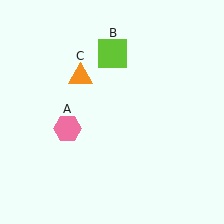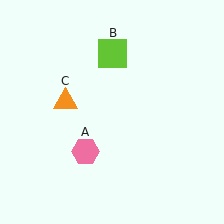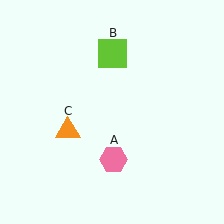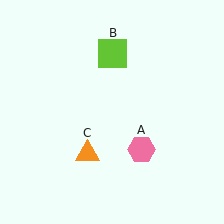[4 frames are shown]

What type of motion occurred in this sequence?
The pink hexagon (object A), orange triangle (object C) rotated counterclockwise around the center of the scene.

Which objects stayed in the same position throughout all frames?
Lime square (object B) remained stationary.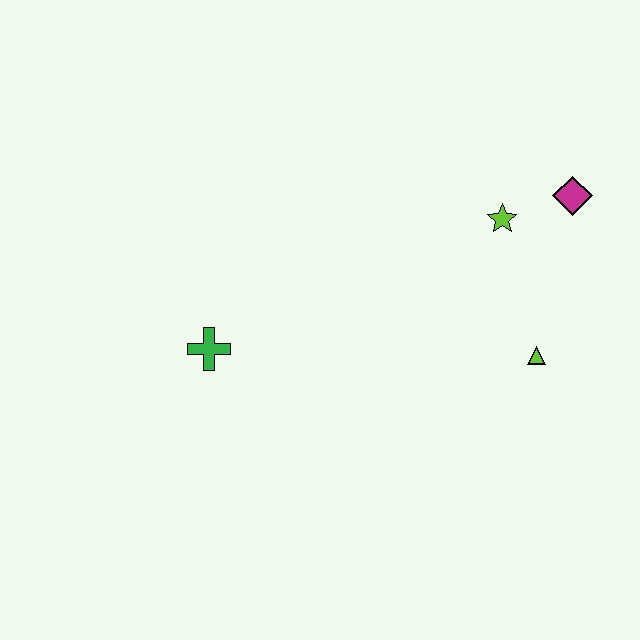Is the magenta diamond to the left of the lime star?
No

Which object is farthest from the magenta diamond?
The green cross is farthest from the magenta diamond.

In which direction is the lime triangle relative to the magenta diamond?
The lime triangle is below the magenta diamond.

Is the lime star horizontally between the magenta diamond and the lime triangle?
No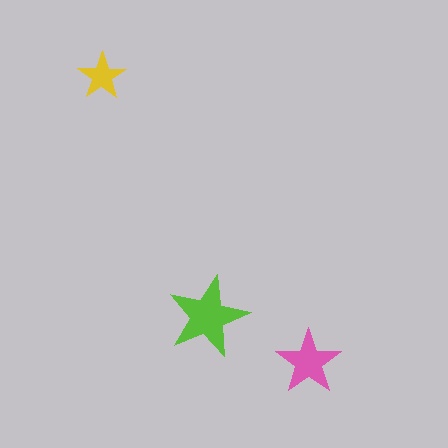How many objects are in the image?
There are 3 objects in the image.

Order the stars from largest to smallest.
the lime one, the pink one, the yellow one.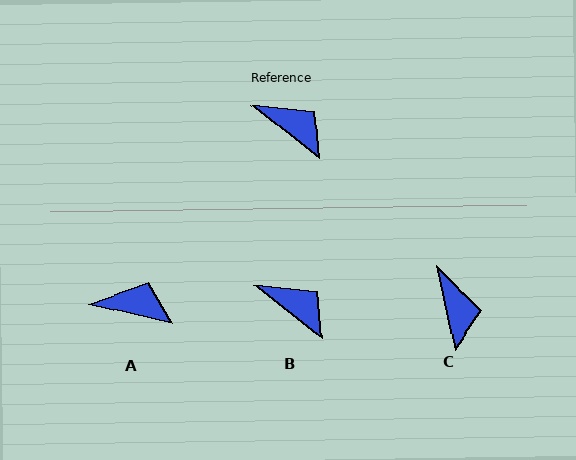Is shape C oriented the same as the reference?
No, it is off by about 40 degrees.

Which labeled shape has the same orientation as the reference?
B.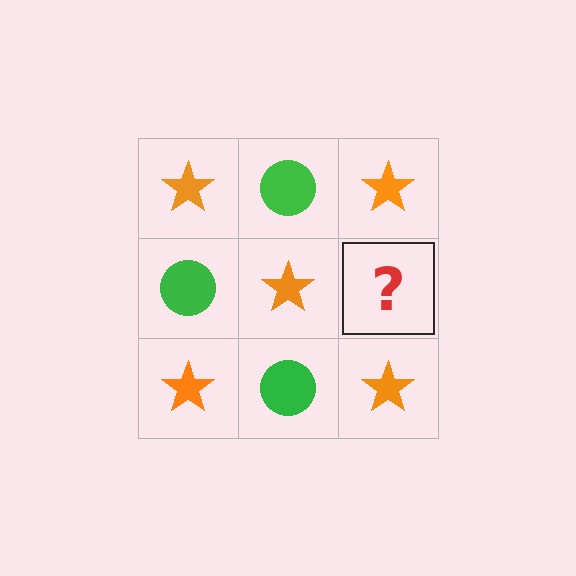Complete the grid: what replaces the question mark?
The question mark should be replaced with a green circle.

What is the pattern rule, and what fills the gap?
The rule is that it alternates orange star and green circle in a checkerboard pattern. The gap should be filled with a green circle.